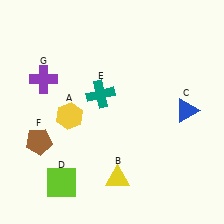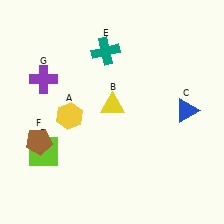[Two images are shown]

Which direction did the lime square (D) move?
The lime square (D) moved up.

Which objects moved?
The objects that moved are: the yellow triangle (B), the lime square (D), the teal cross (E).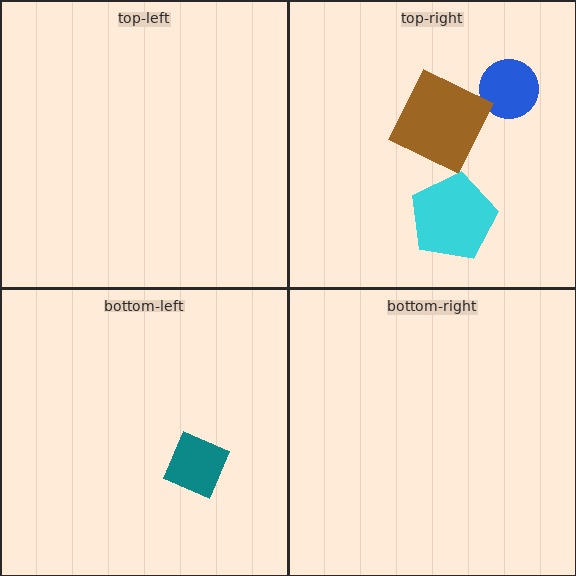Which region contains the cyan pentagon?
The top-right region.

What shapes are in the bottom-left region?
The teal diamond.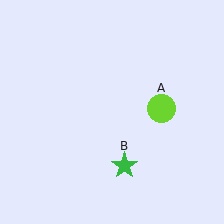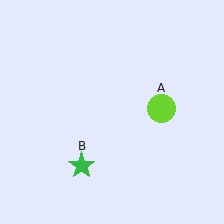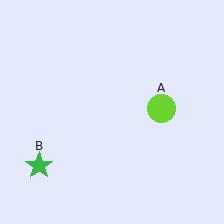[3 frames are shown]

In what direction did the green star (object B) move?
The green star (object B) moved left.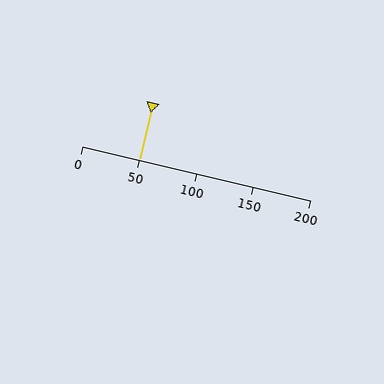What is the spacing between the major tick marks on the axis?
The major ticks are spaced 50 apart.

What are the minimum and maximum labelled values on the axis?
The axis runs from 0 to 200.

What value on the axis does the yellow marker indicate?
The marker indicates approximately 50.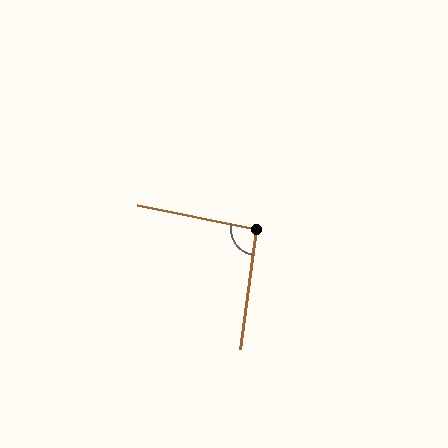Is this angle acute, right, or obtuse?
It is approximately a right angle.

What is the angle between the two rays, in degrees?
Approximately 94 degrees.